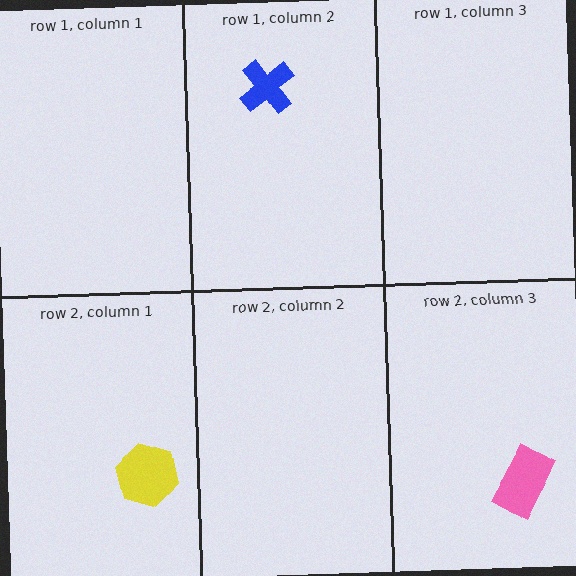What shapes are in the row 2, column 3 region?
The pink rectangle.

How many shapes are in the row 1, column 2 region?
1.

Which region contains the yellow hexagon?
The row 2, column 1 region.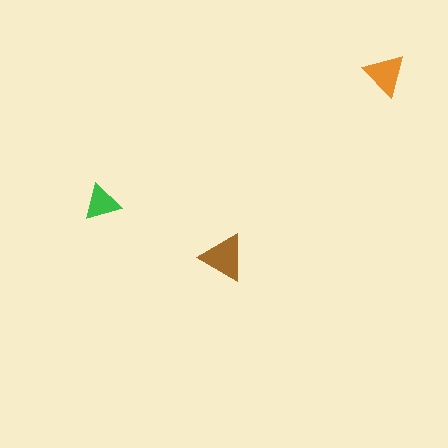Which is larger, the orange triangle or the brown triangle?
The brown one.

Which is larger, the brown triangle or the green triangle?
The brown one.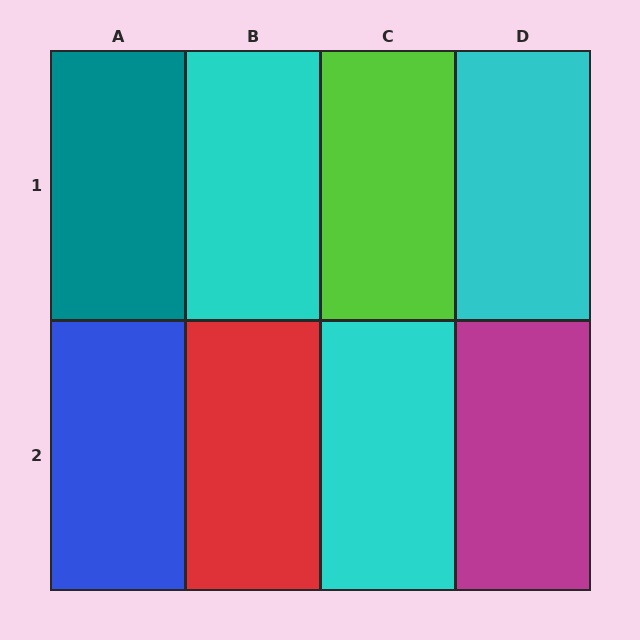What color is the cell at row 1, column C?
Lime.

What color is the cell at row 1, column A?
Teal.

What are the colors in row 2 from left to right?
Blue, red, cyan, magenta.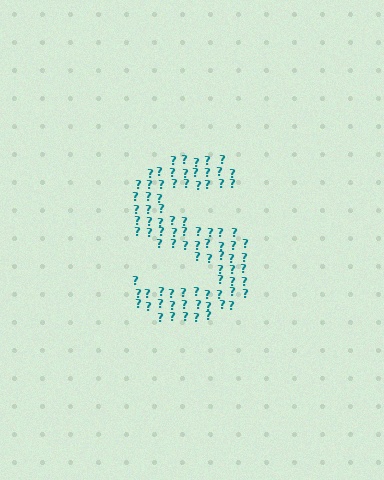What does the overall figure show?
The overall figure shows the letter S.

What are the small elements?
The small elements are question marks.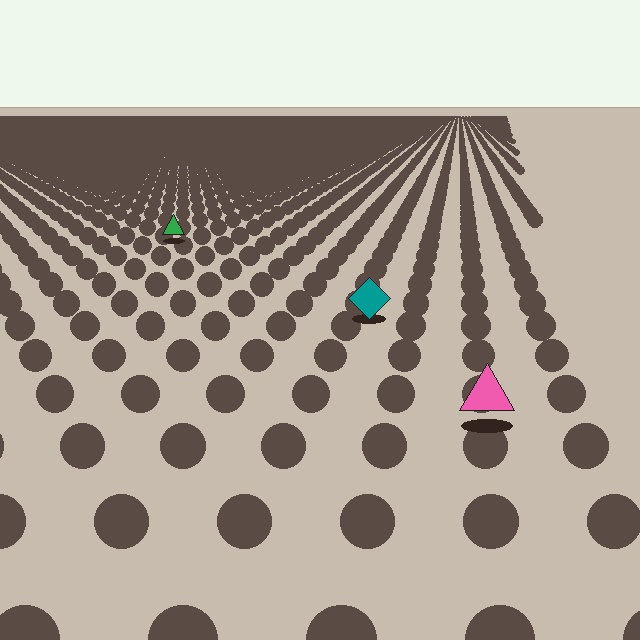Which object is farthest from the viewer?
The green triangle is farthest from the viewer. It appears smaller and the ground texture around it is denser.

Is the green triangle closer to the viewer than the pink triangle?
No. The pink triangle is closer — you can tell from the texture gradient: the ground texture is coarser near it.